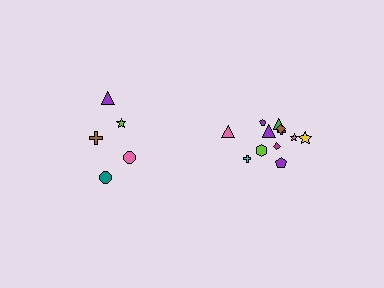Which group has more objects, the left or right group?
The right group.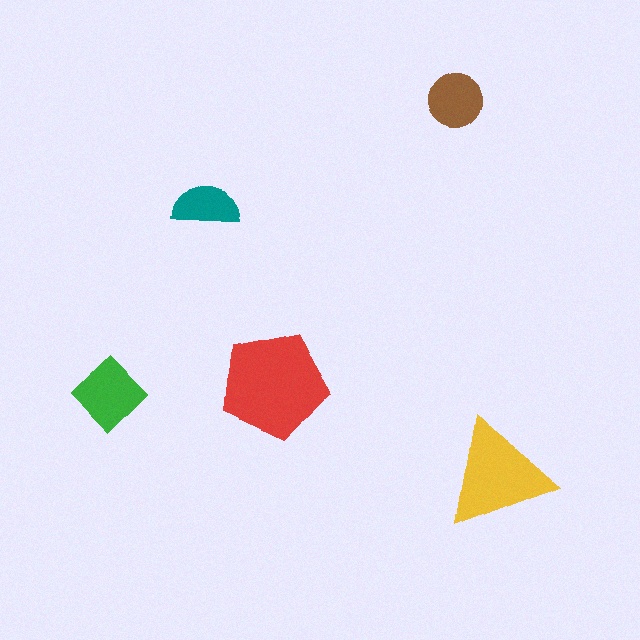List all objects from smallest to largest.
The teal semicircle, the brown circle, the green diamond, the yellow triangle, the red pentagon.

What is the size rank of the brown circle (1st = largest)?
4th.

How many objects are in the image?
There are 5 objects in the image.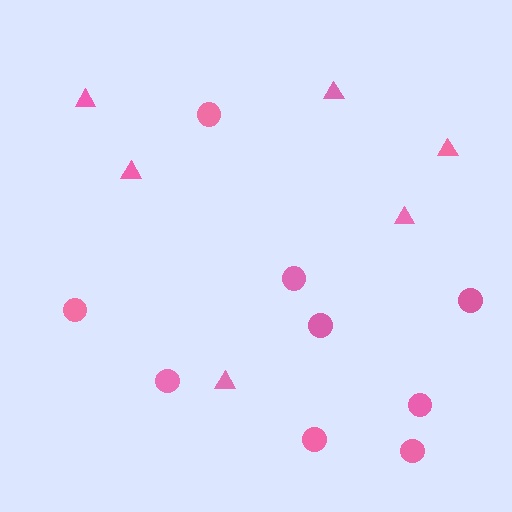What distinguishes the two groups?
There are 2 groups: one group of triangles (6) and one group of circles (9).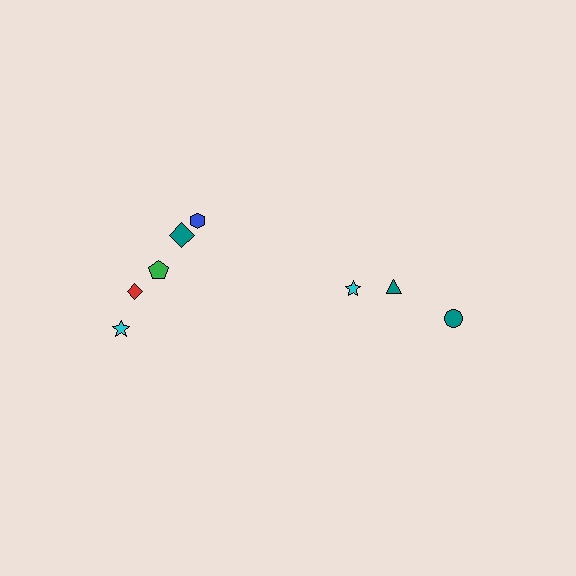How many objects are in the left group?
There are 5 objects.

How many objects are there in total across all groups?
There are 8 objects.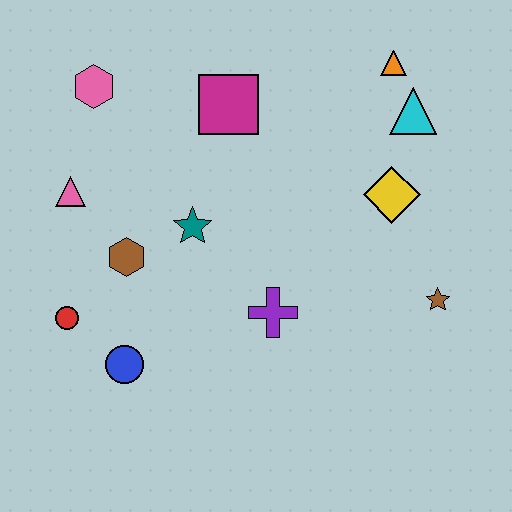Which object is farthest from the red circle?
The orange triangle is farthest from the red circle.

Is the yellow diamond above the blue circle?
Yes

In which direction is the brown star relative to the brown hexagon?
The brown star is to the right of the brown hexagon.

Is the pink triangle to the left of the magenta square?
Yes